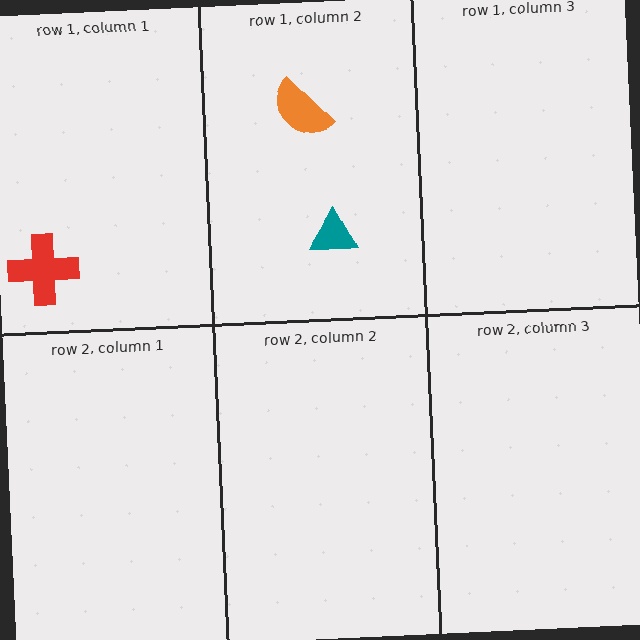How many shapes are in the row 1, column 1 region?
1.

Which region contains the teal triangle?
The row 1, column 2 region.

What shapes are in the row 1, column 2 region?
The orange semicircle, the teal triangle.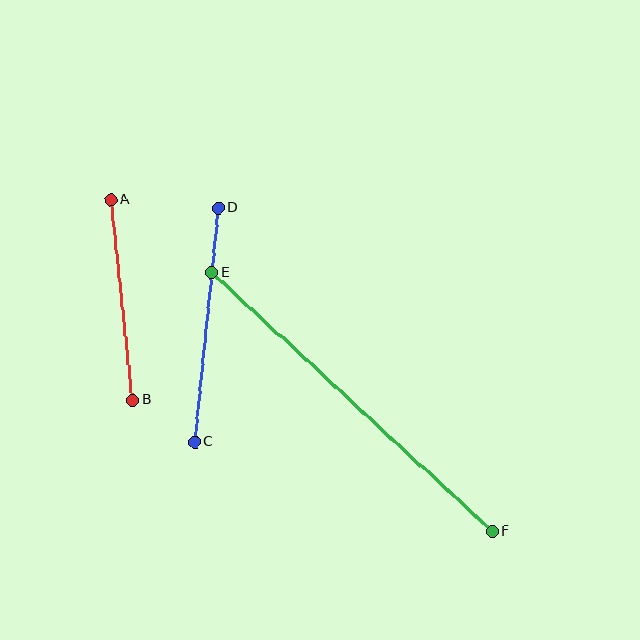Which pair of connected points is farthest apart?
Points E and F are farthest apart.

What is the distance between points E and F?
The distance is approximately 381 pixels.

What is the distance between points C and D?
The distance is approximately 235 pixels.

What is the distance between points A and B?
The distance is approximately 201 pixels.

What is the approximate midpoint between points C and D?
The midpoint is at approximately (206, 325) pixels.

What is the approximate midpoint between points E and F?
The midpoint is at approximately (352, 402) pixels.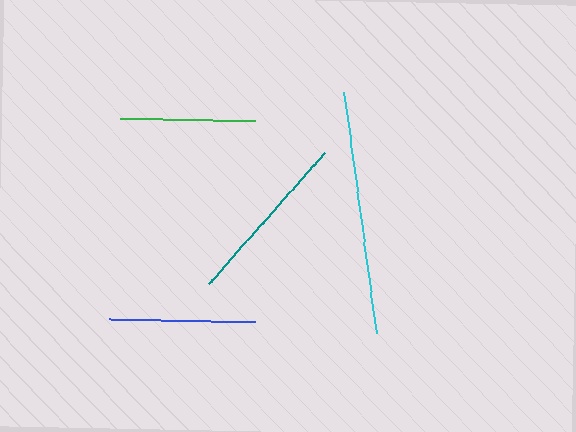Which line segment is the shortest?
The green line is the shortest at approximately 135 pixels.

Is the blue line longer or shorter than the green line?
The blue line is longer than the green line.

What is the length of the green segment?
The green segment is approximately 135 pixels long.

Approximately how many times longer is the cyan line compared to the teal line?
The cyan line is approximately 1.4 times the length of the teal line.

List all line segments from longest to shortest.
From longest to shortest: cyan, teal, blue, green.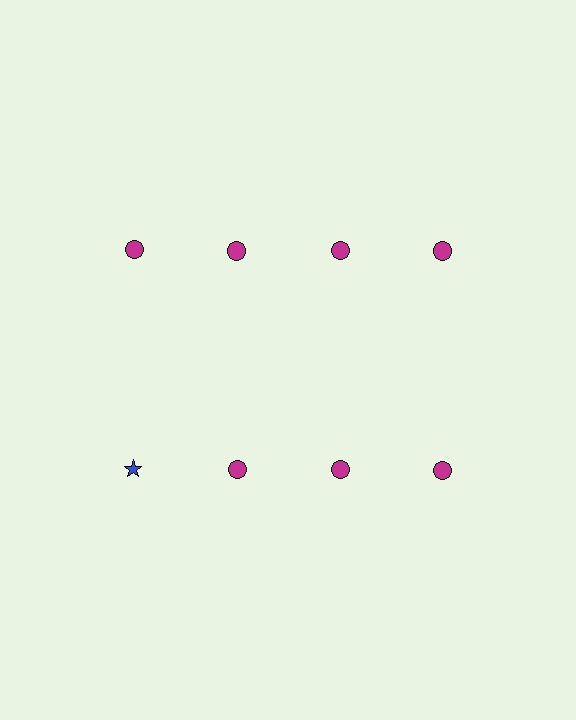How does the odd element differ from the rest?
It differs in both color (blue instead of magenta) and shape (star instead of circle).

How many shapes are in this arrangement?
There are 8 shapes arranged in a grid pattern.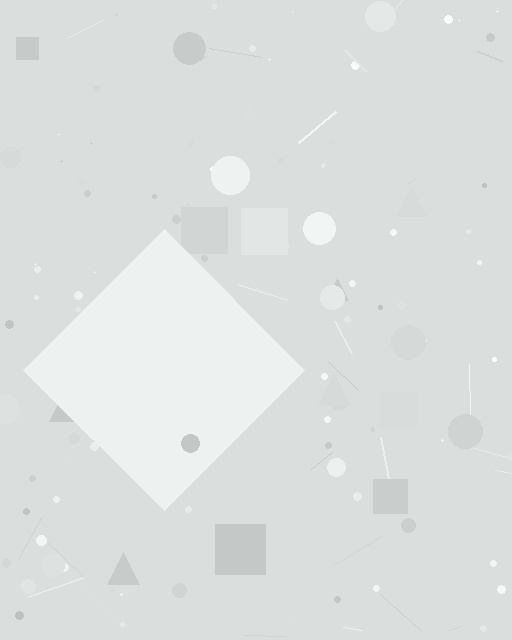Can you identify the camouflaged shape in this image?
The camouflaged shape is a diamond.